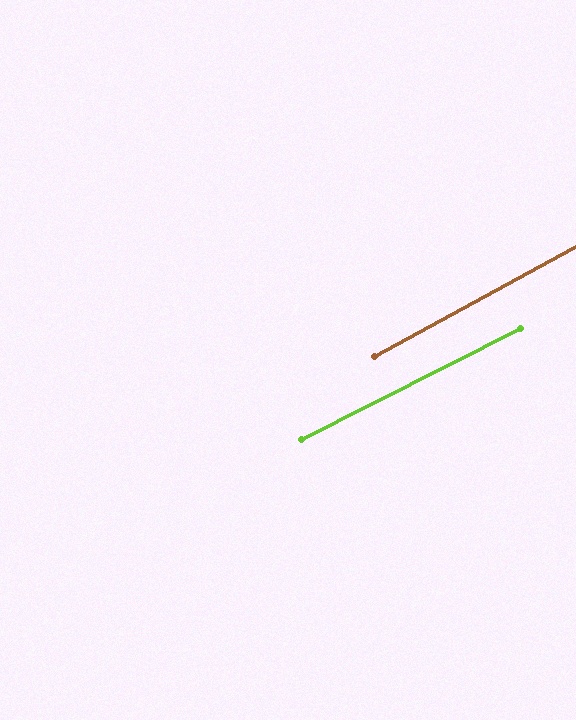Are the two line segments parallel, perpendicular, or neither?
Parallel — their directions differ by only 1.7°.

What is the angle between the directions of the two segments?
Approximately 2 degrees.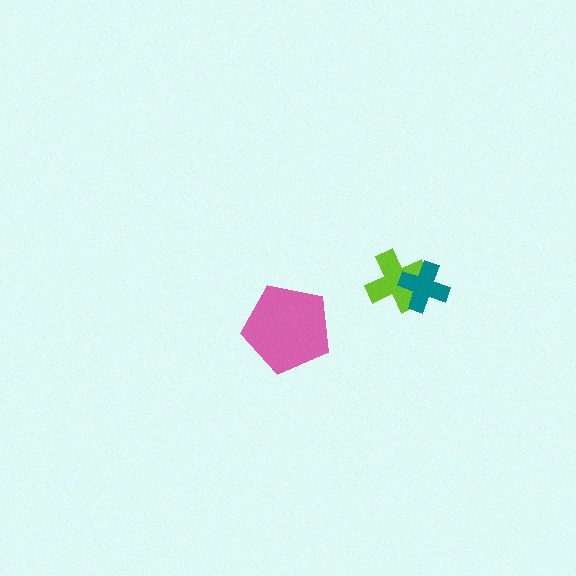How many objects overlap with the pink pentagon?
0 objects overlap with the pink pentagon.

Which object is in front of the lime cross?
The teal cross is in front of the lime cross.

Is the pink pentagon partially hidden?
No, no other shape covers it.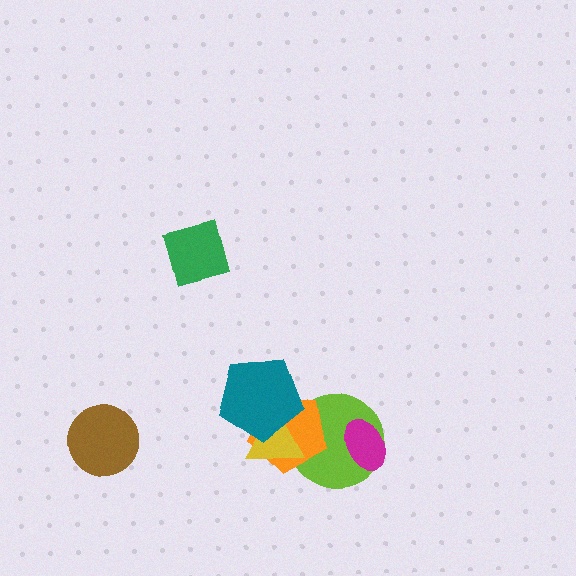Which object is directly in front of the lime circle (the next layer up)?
The orange pentagon is directly in front of the lime circle.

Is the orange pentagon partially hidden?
Yes, it is partially covered by another shape.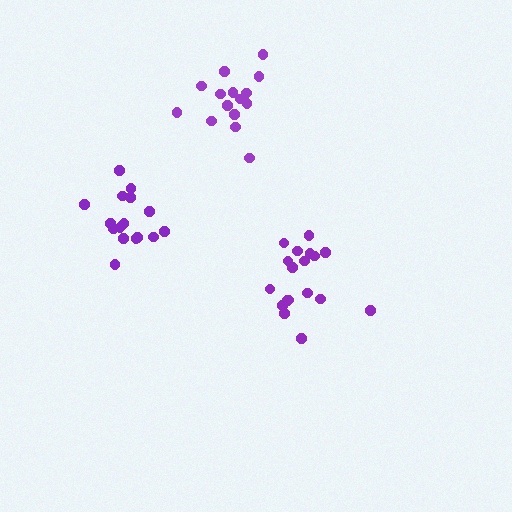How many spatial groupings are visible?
There are 3 spatial groupings.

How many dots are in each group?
Group 1: 15 dots, Group 2: 18 dots, Group 3: 16 dots (49 total).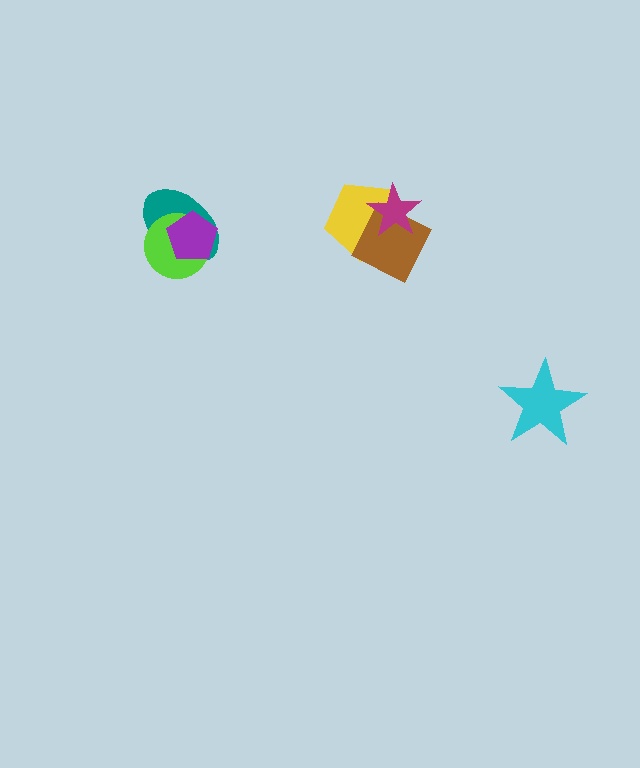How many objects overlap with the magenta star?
2 objects overlap with the magenta star.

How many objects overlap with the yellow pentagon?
2 objects overlap with the yellow pentagon.